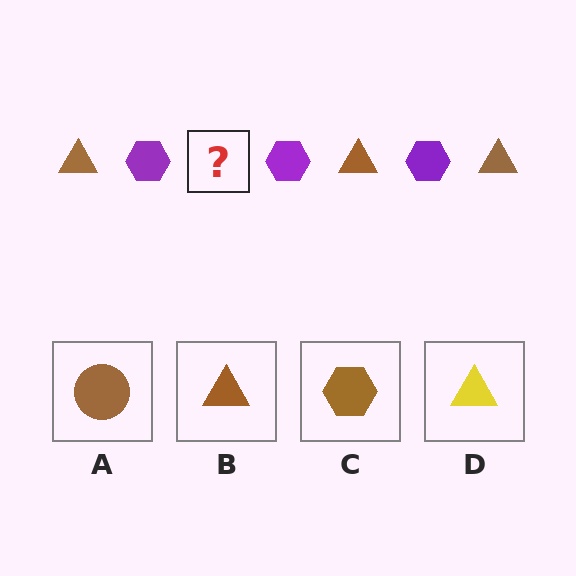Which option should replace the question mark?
Option B.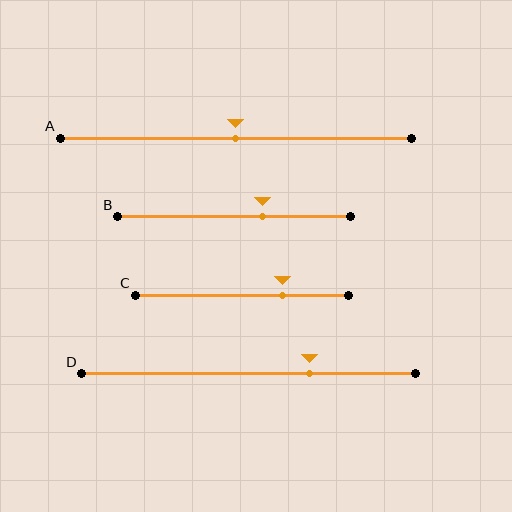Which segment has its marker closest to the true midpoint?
Segment A has its marker closest to the true midpoint.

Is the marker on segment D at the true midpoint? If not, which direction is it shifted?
No, the marker on segment D is shifted to the right by about 18% of the segment length.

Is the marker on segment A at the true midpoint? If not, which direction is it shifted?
Yes, the marker on segment A is at the true midpoint.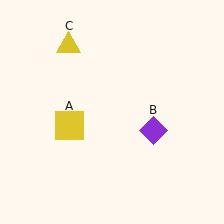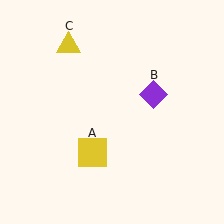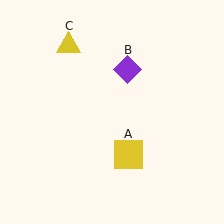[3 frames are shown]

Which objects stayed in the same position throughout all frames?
Yellow triangle (object C) remained stationary.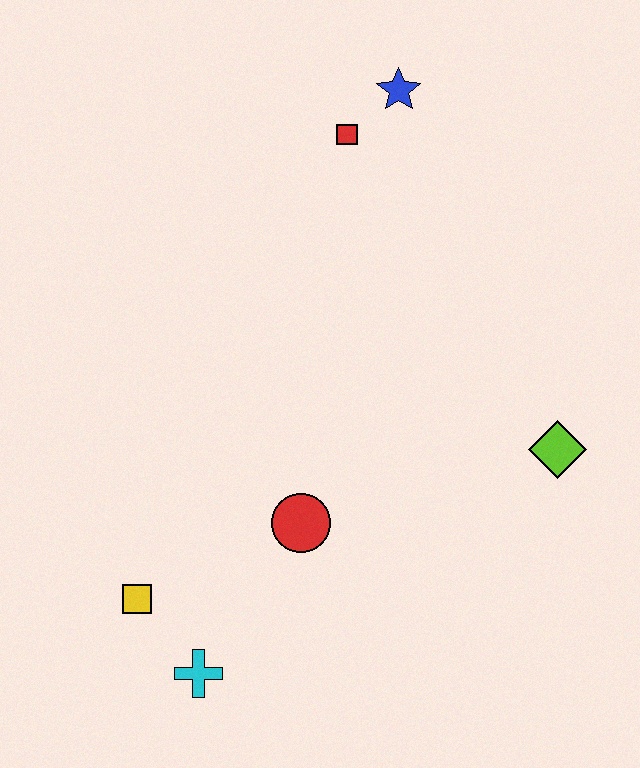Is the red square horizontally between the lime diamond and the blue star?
No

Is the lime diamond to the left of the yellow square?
No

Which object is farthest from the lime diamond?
The yellow square is farthest from the lime diamond.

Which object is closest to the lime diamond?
The red circle is closest to the lime diamond.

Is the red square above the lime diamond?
Yes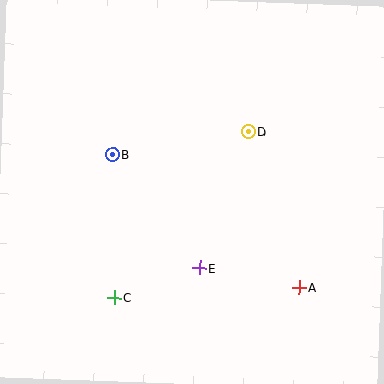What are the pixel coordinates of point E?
Point E is at (199, 268).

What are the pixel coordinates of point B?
Point B is at (112, 154).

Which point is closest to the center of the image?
Point E at (199, 268) is closest to the center.